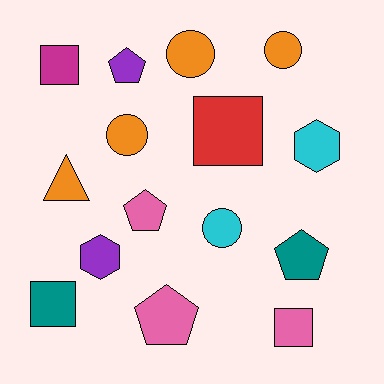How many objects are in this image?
There are 15 objects.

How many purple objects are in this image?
There are 2 purple objects.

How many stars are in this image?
There are no stars.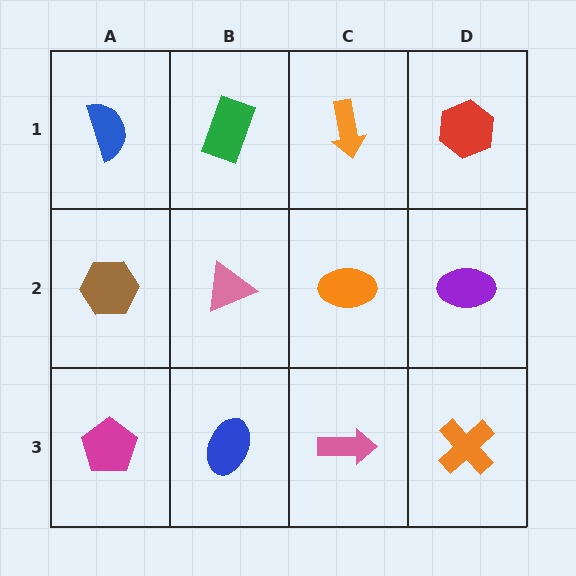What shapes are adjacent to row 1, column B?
A pink triangle (row 2, column B), a blue semicircle (row 1, column A), an orange arrow (row 1, column C).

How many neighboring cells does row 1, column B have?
3.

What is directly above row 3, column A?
A brown hexagon.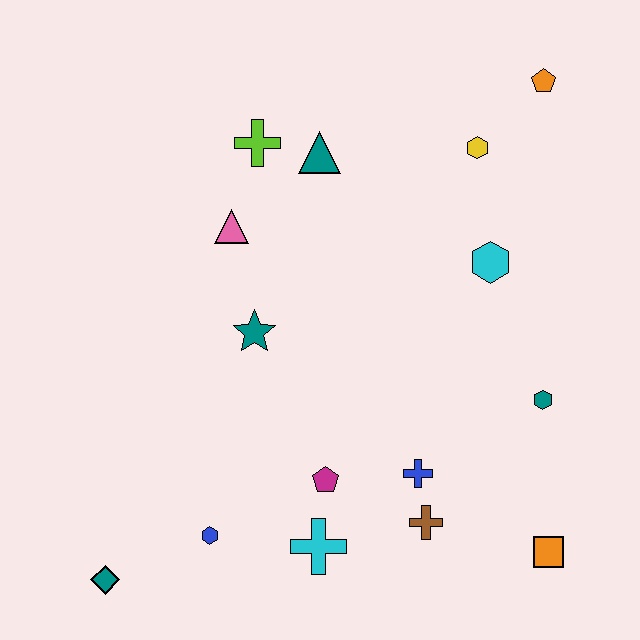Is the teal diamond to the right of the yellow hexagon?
No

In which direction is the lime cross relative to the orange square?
The lime cross is above the orange square.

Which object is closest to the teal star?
The pink triangle is closest to the teal star.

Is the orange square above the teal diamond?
Yes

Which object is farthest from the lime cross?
The orange square is farthest from the lime cross.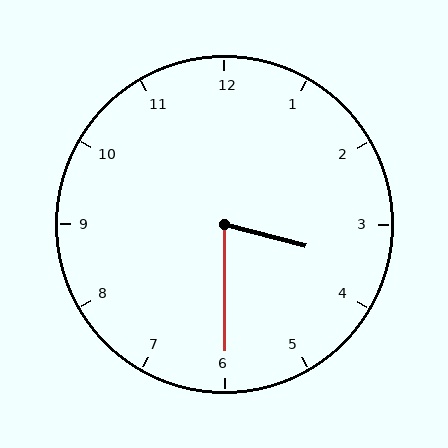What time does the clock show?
3:30.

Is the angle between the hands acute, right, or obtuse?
It is acute.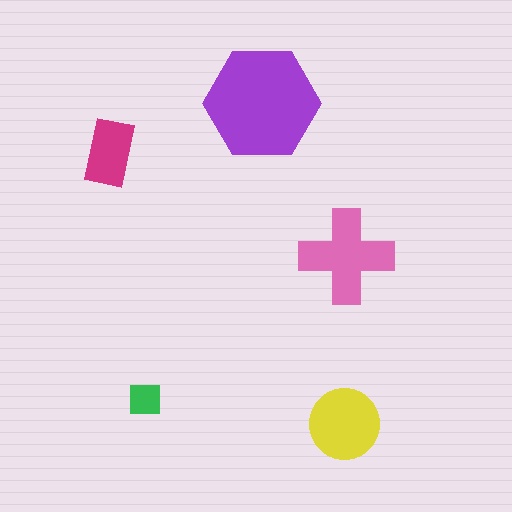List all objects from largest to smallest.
The purple hexagon, the pink cross, the yellow circle, the magenta rectangle, the green square.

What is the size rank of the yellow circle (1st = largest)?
3rd.